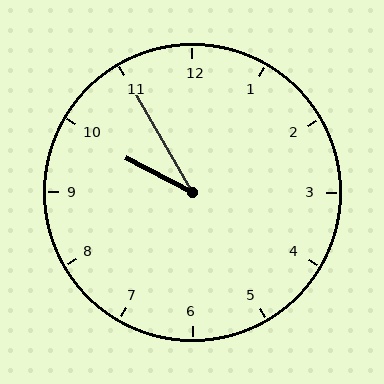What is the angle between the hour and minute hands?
Approximately 32 degrees.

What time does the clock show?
9:55.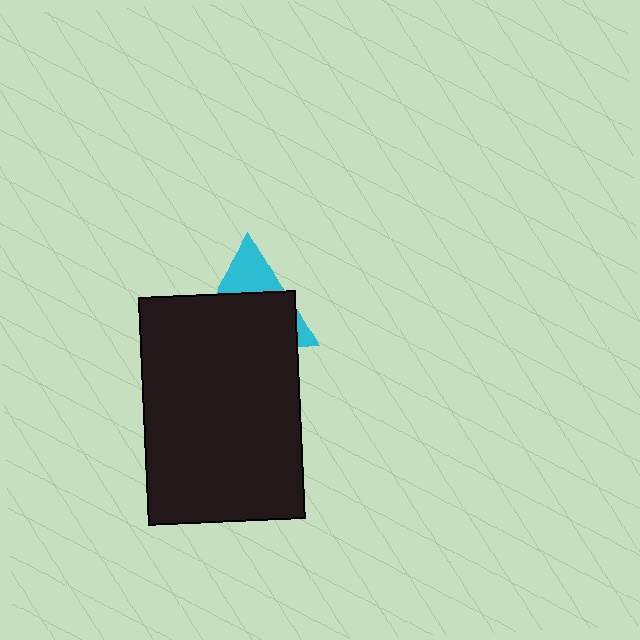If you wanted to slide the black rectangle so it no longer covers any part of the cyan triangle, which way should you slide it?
Slide it down — that is the most direct way to separate the two shapes.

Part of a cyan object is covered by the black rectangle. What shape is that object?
It is a triangle.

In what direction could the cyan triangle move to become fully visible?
The cyan triangle could move up. That would shift it out from behind the black rectangle entirely.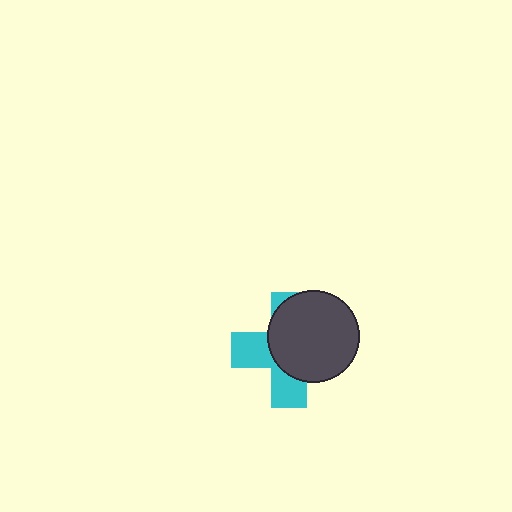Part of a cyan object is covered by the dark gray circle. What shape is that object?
It is a cross.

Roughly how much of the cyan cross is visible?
A small part of it is visible (roughly 40%).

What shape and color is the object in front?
The object in front is a dark gray circle.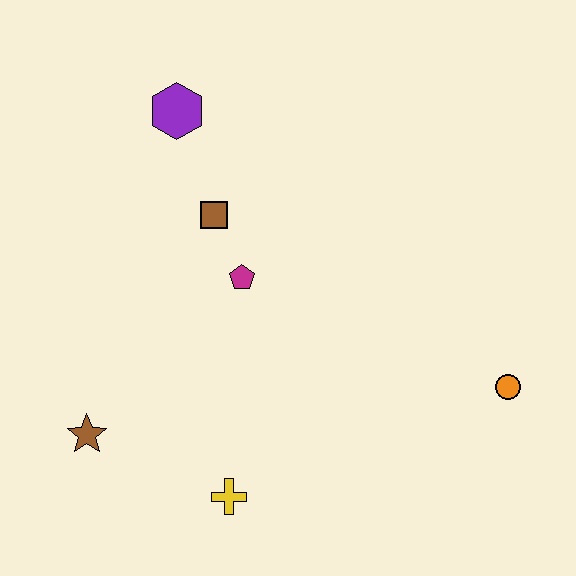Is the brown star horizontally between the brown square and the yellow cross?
No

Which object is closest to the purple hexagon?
The brown square is closest to the purple hexagon.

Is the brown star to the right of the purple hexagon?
No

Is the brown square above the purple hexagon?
No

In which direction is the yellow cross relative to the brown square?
The yellow cross is below the brown square.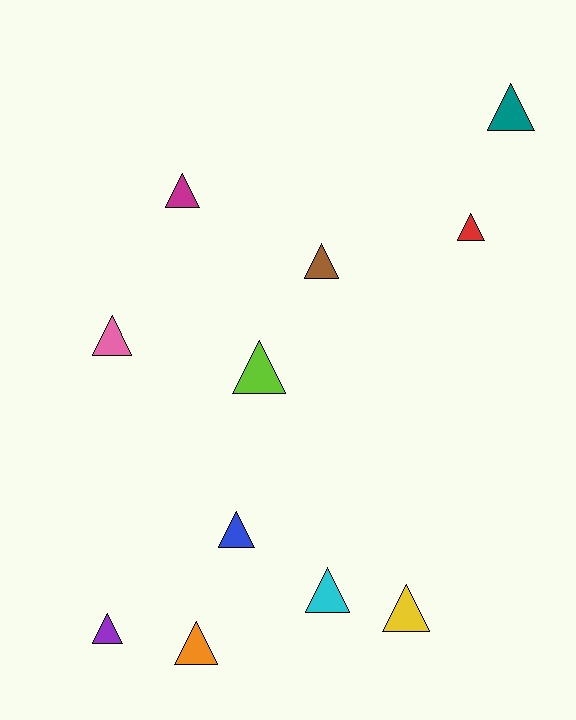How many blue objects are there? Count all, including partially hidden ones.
There is 1 blue object.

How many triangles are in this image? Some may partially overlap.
There are 11 triangles.